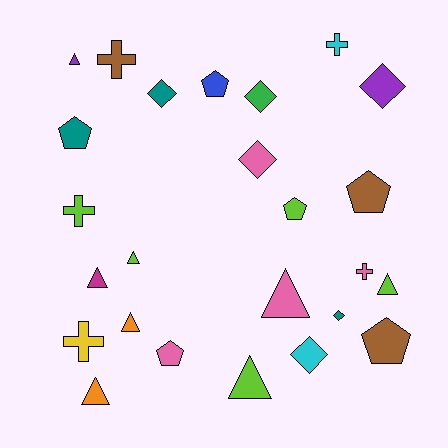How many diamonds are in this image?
There are 6 diamonds.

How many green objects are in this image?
There is 1 green object.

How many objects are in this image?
There are 25 objects.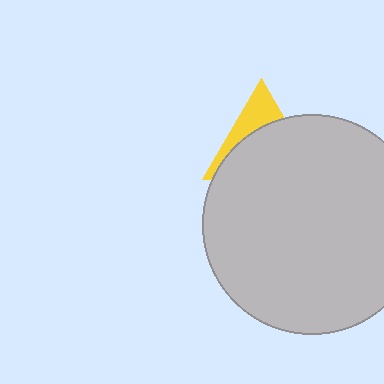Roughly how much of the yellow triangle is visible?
A small part of it is visible (roughly 32%).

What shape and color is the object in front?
The object in front is a light gray circle.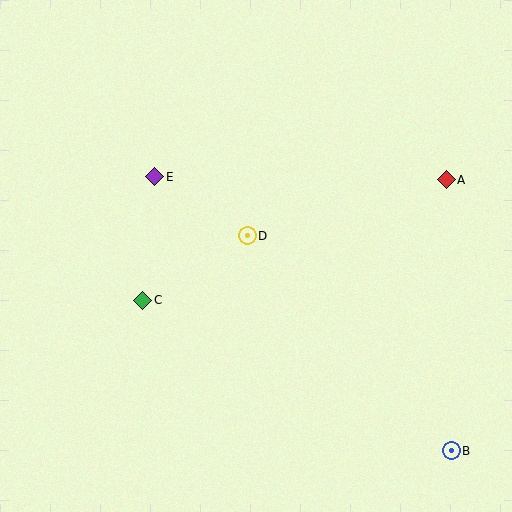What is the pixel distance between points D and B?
The distance between D and B is 296 pixels.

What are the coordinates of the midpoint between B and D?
The midpoint between B and D is at (349, 343).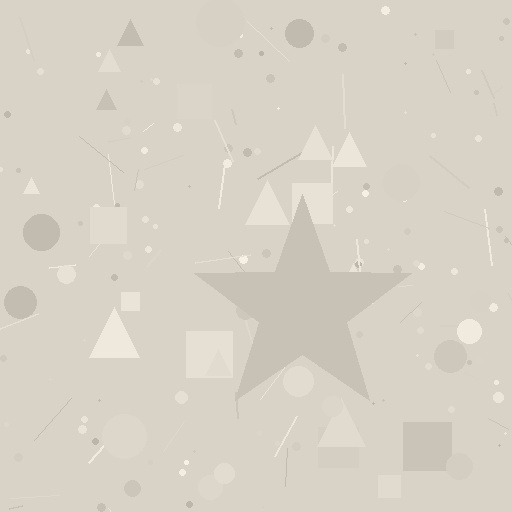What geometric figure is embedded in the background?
A star is embedded in the background.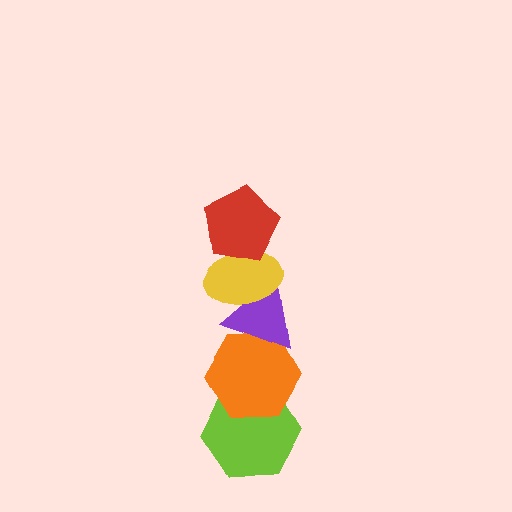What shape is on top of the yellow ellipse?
The red pentagon is on top of the yellow ellipse.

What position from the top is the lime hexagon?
The lime hexagon is 5th from the top.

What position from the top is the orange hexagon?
The orange hexagon is 4th from the top.